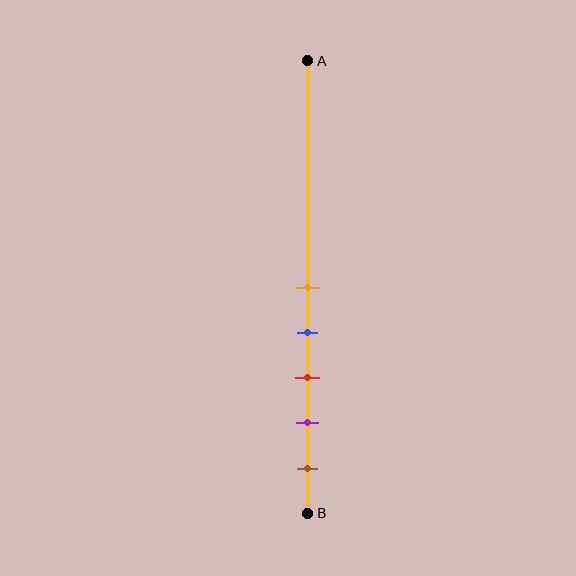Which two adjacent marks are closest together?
The orange and blue marks are the closest adjacent pair.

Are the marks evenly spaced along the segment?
Yes, the marks are approximately evenly spaced.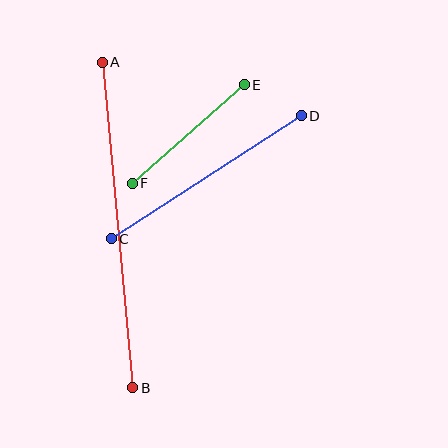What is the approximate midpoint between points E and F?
The midpoint is at approximately (188, 134) pixels.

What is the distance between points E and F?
The distance is approximately 149 pixels.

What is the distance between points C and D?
The distance is approximately 226 pixels.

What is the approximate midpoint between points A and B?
The midpoint is at approximately (117, 225) pixels.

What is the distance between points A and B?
The distance is approximately 327 pixels.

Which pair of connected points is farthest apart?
Points A and B are farthest apart.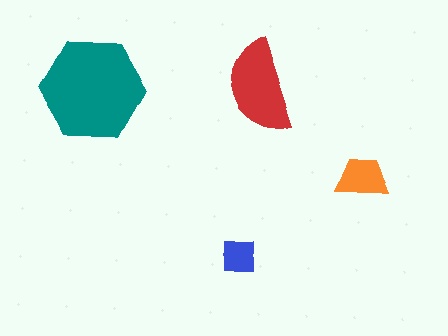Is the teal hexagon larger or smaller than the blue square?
Larger.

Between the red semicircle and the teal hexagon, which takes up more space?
The teal hexagon.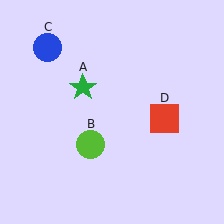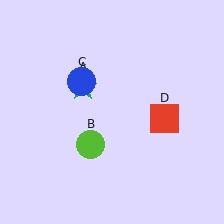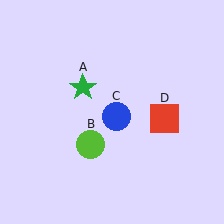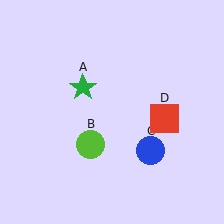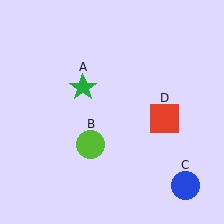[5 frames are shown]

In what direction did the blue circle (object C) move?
The blue circle (object C) moved down and to the right.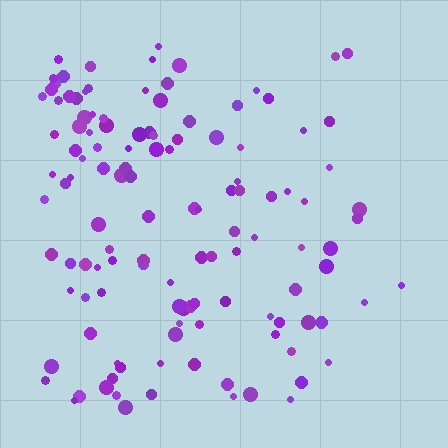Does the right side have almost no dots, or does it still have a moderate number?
Still a moderate number, just noticeably fewer than the left.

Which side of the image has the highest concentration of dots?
The left.